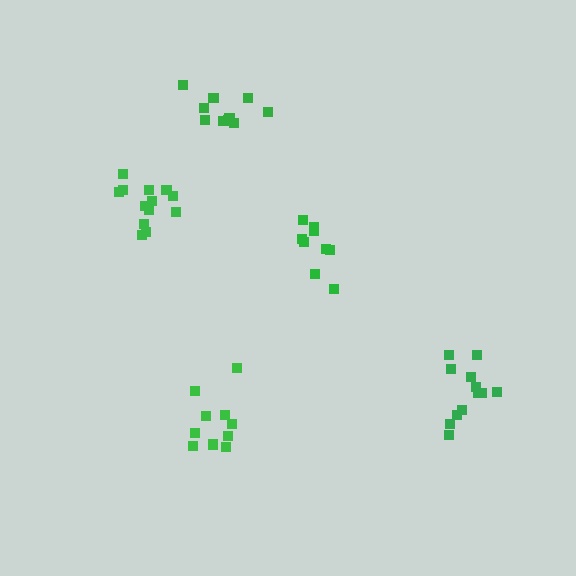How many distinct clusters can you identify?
There are 5 distinct clusters.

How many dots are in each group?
Group 1: 9 dots, Group 2: 11 dots, Group 3: 13 dots, Group 4: 12 dots, Group 5: 10 dots (55 total).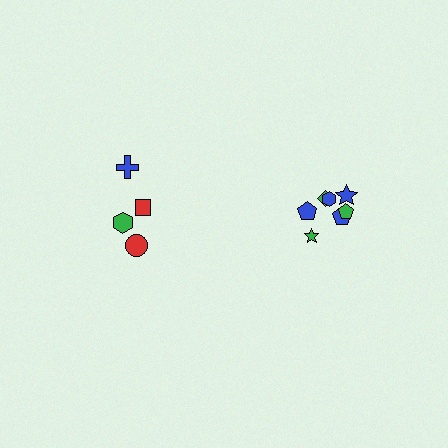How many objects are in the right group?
There are 7 objects.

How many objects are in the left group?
There are 4 objects.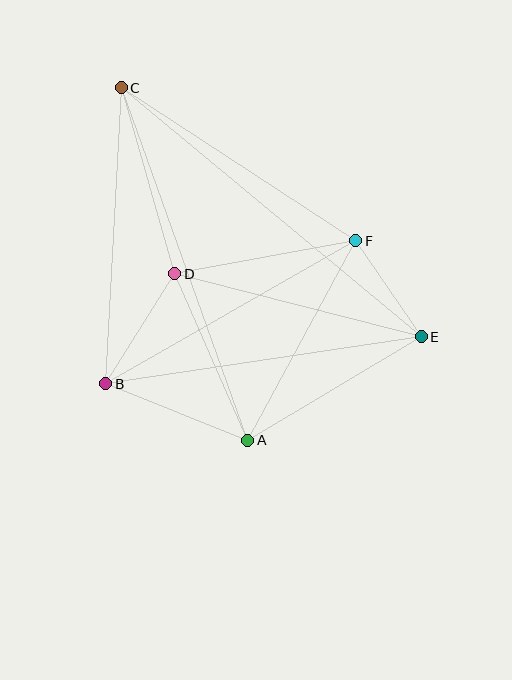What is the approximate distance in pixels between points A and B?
The distance between A and B is approximately 153 pixels.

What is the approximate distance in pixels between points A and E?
The distance between A and E is approximately 202 pixels.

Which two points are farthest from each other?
Points C and E are farthest from each other.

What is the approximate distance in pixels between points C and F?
The distance between C and F is approximately 280 pixels.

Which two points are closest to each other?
Points E and F are closest to each other.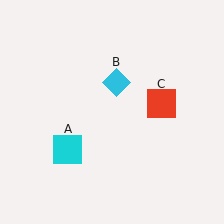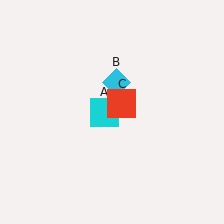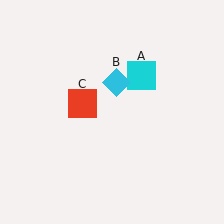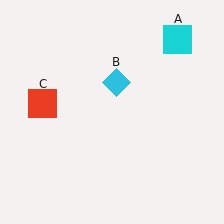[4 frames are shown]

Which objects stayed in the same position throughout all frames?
Cyan diamond (object B) remained stationary.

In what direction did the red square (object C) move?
The red square (object C) moved left.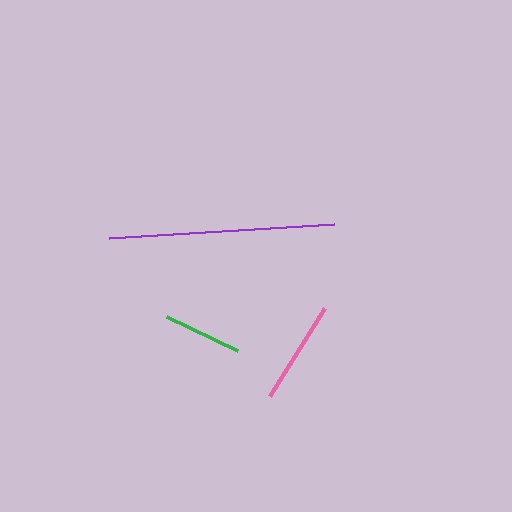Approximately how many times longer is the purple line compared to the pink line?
The purple line is approximately 2.2 times the length of the pink line.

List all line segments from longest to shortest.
From longest to shortest: purple, pink, green.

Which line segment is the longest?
The purple line is the longest at approximately 225 pixels.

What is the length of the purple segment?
The purple segment is approximately 225 pixels long.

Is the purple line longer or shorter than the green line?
The purple line is longer than the green line.